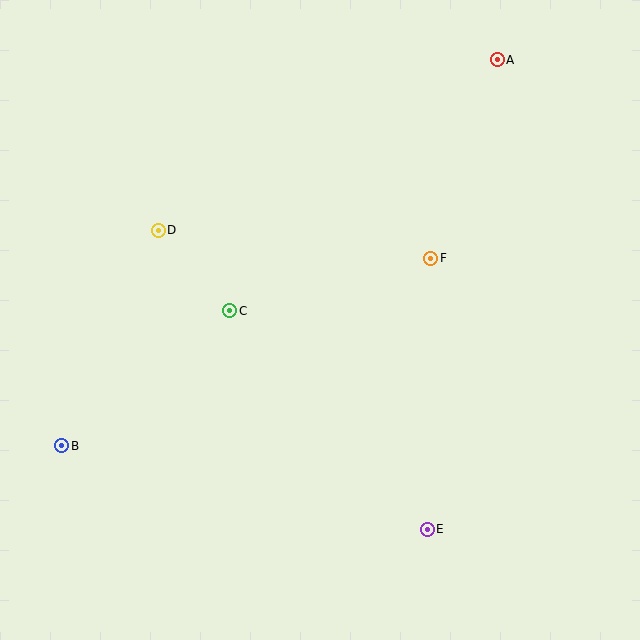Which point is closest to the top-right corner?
Point A is closest to the top-right corner.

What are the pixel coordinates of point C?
Point C is at (230, 311).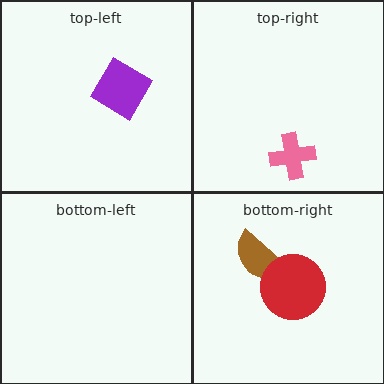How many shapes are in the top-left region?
1.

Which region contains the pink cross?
The top-right region.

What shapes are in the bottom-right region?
The brown semicircle, the red circle.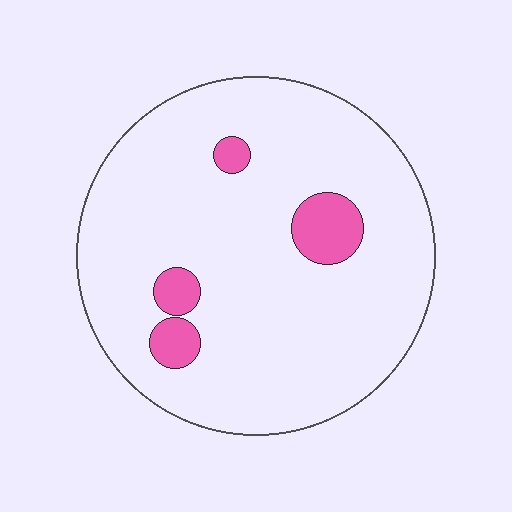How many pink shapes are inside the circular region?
4.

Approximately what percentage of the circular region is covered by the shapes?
Approximately 10%.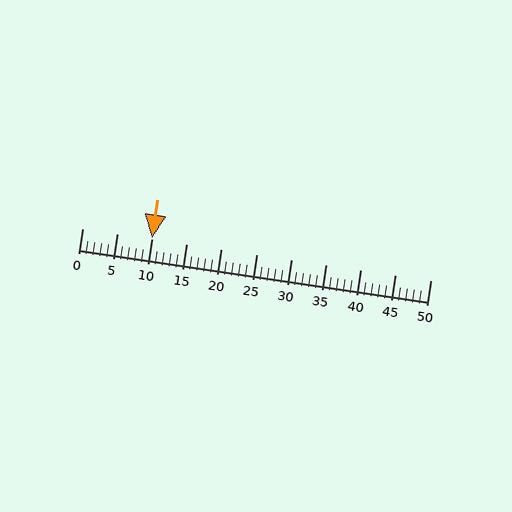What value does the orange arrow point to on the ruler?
The orange arrow points to approximately 10.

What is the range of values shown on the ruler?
The ruler shows values from 0 to 50.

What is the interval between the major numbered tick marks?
The major tick marks are spaced 5 units apart.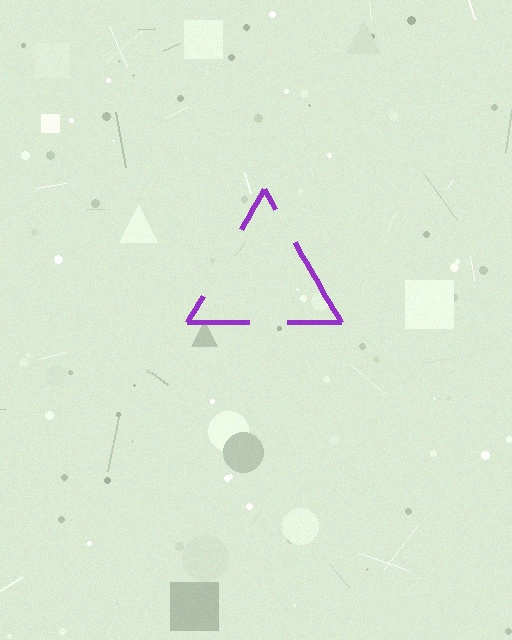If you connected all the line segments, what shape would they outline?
They would outline a triangle.